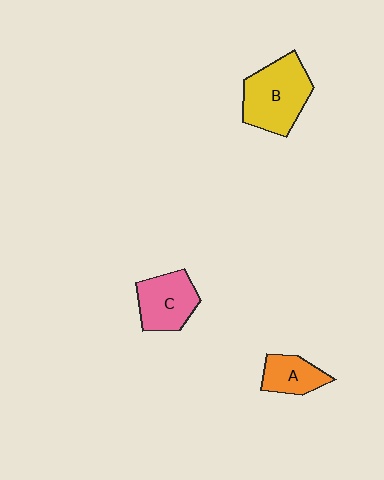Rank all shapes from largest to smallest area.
From largest to smallest: B (yellow), C (pink), A (orange).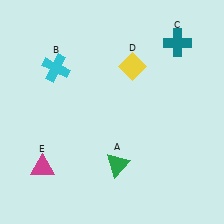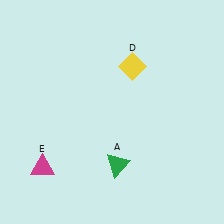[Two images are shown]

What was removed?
The cyan cross (B), the teal cross (C) were removed in Image 2.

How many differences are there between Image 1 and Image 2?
There are 2 differences between the two images.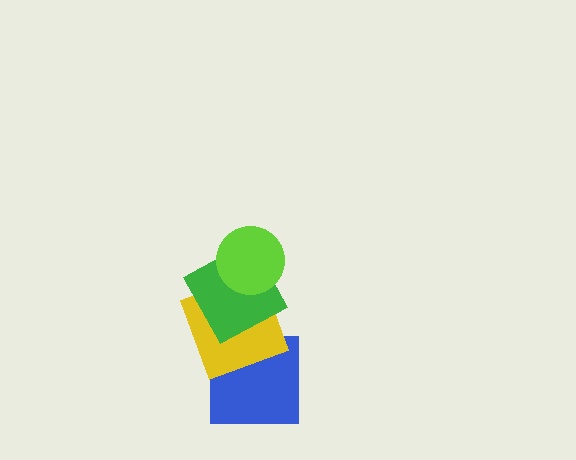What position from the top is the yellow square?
The yellow square is 3rd from the top.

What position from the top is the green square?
The green square is 2nd from the top.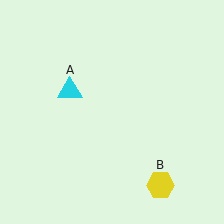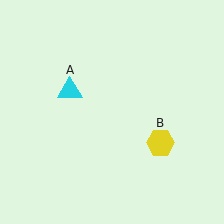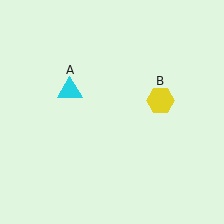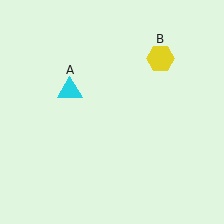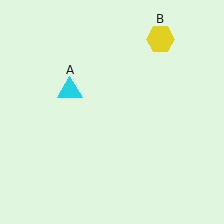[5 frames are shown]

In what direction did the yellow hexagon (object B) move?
The yellow hexagon (object B) moved up.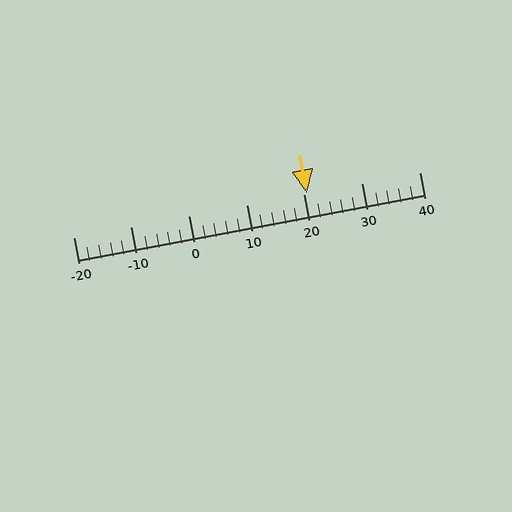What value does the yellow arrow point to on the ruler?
The yellow arrow points to approximately 20.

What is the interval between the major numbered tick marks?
The major tick marks are spaced 10 units apart.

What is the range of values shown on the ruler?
The ruler shows values from -20 to 40.